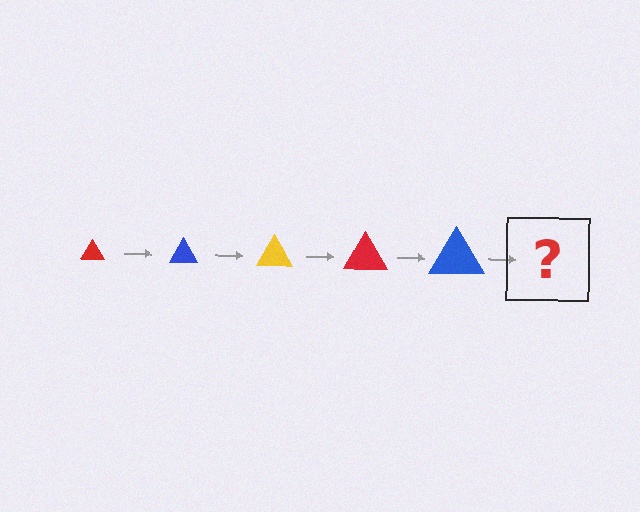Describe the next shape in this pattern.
It should be a yellow triangle, larger than the previous one.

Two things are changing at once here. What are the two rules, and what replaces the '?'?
The two rules are that the triangle grows larger each step and the color cycles through red, blue, and yellow. The '?' should be a yellow triangle, larger than the previous one.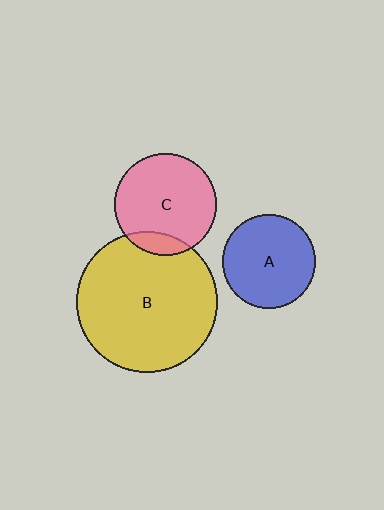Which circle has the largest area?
Circle B (yellow).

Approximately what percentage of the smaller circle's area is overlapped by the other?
Approximately 15%.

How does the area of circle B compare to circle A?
Approximately 2.3 times.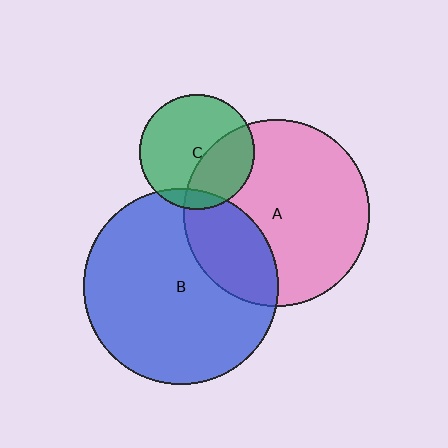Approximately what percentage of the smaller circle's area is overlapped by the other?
Approximately 10%.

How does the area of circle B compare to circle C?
Approximately 2.9 times.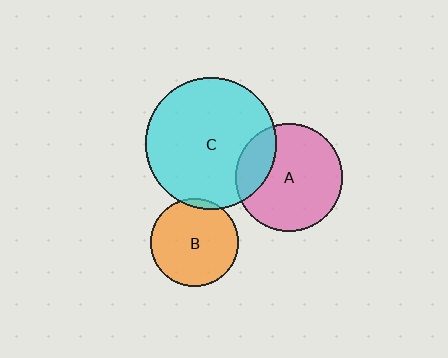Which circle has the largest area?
Circle C (cyan).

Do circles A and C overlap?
Yes.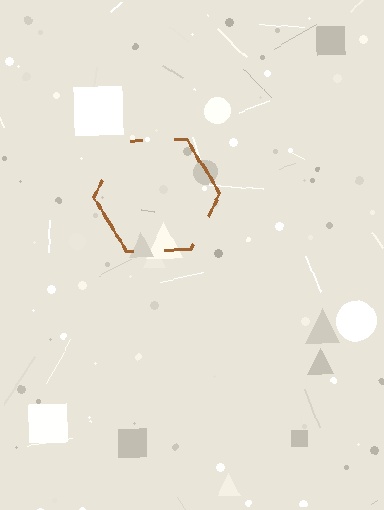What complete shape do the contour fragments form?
The contour fragments form a hexagon.